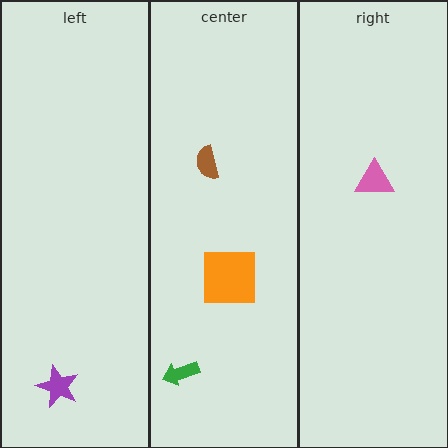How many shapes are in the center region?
3.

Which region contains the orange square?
The center region.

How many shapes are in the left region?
1.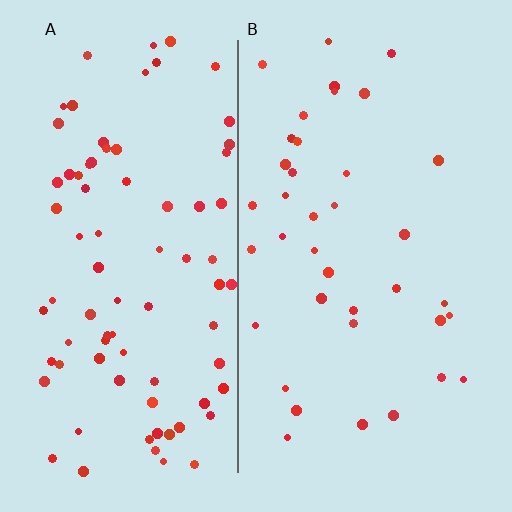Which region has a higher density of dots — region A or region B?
A (the left).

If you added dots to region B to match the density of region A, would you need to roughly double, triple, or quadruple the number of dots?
Approximately double.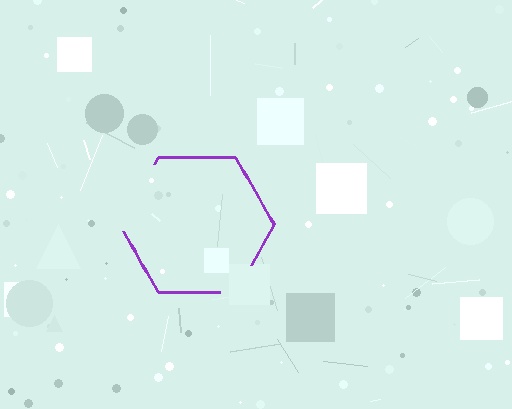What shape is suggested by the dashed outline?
The dashed outline suggests a hexagon.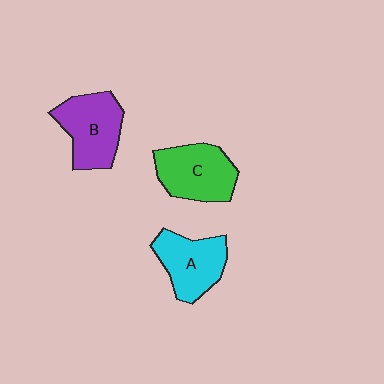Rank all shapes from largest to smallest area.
From largest to smallest: B (purple), C (green), A (cyan).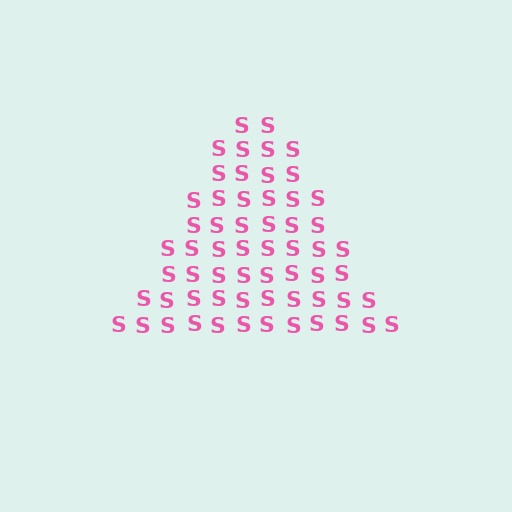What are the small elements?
The small elements are letter S's.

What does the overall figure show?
The overall figure shows a triangle.